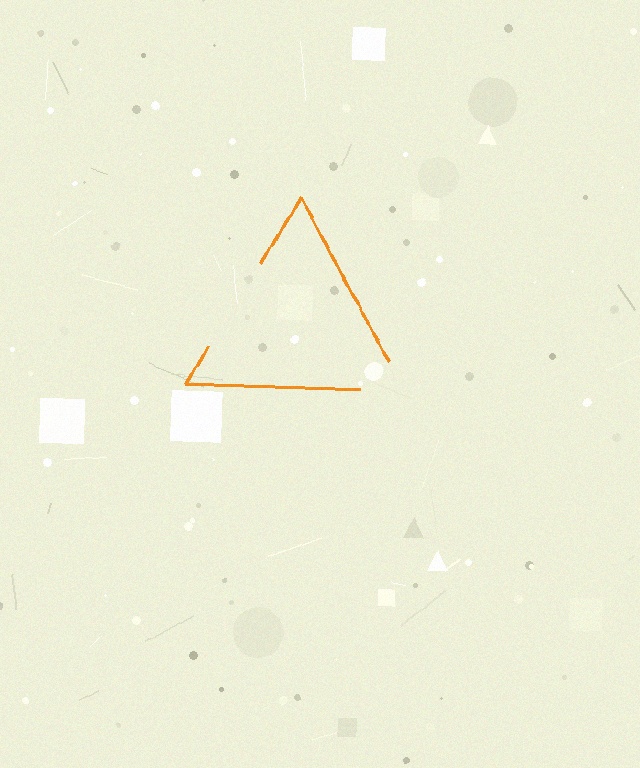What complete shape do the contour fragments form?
The contour fragments form a triangle.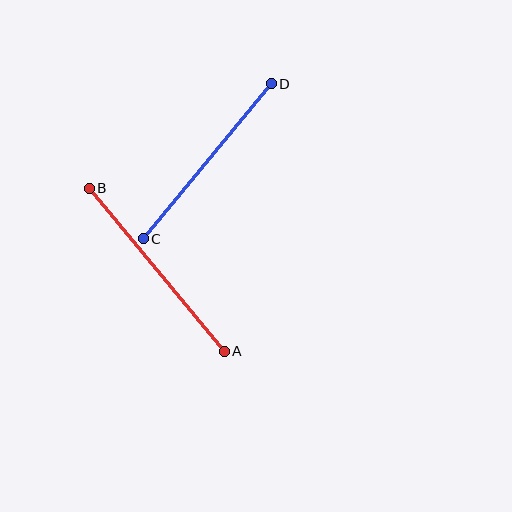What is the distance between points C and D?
The distance is approximately 201 pixels.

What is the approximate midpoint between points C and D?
The midpoint is at approximately (207, 161) pixels.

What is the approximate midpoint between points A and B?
The midpoint is at approximately (157, 270) pixels.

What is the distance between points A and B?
The distance is approximately 212 pixels.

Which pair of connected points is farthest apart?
Points A and B are farthest apart.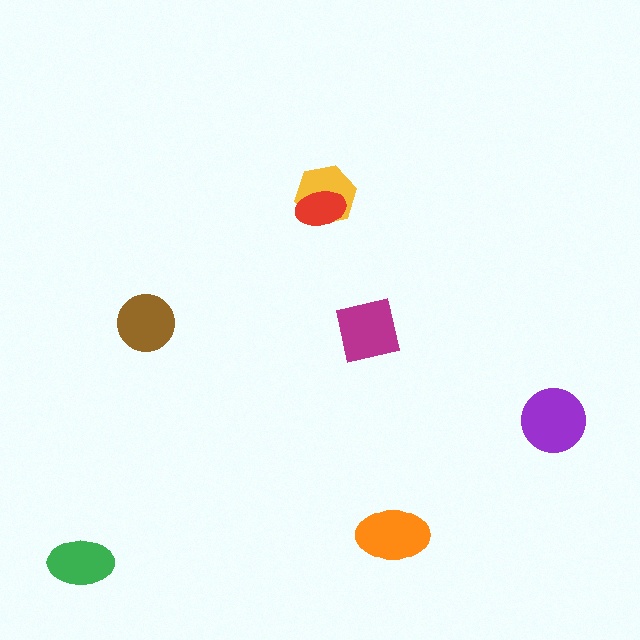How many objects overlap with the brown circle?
0 objects overlap with the brown circle.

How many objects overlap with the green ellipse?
0 objects overlap with the green ellipse.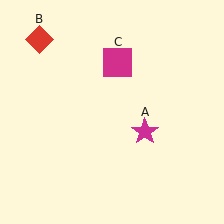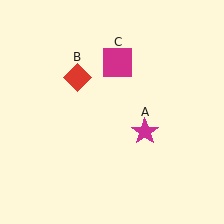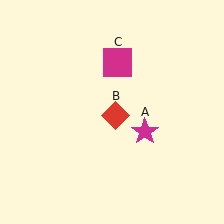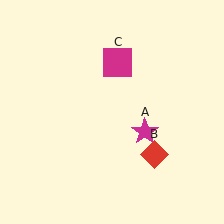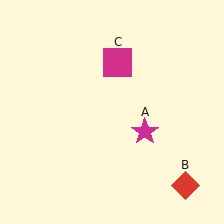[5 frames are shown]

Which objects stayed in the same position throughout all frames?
Magenta star (object A) and magenta square (object C) remained stationary.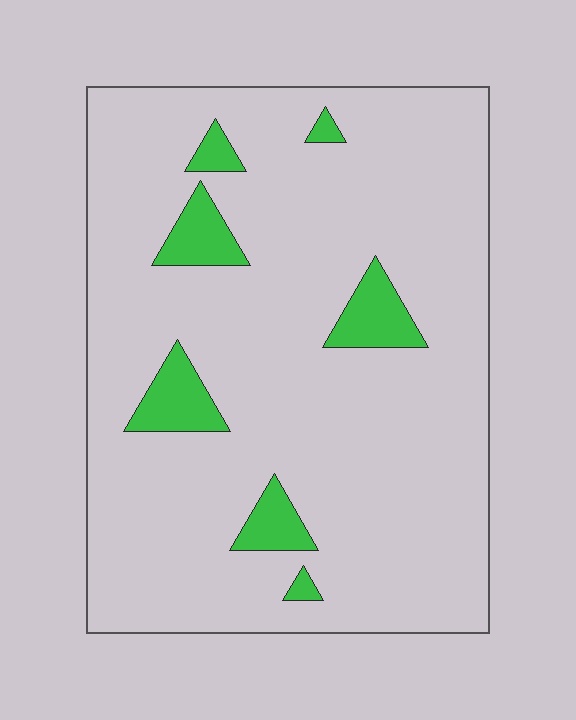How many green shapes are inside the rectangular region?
7.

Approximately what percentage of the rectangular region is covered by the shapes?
Approximately 10%.